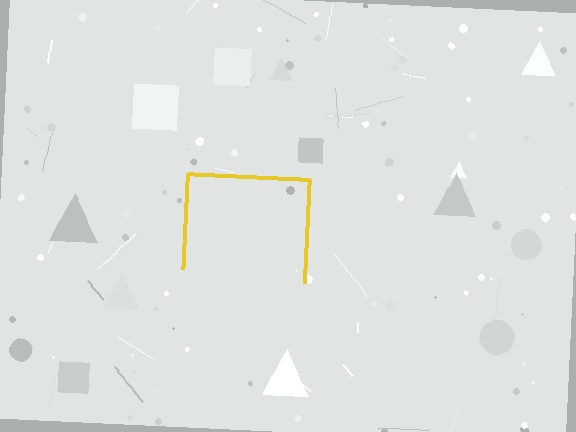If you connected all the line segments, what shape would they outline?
They would outline a square.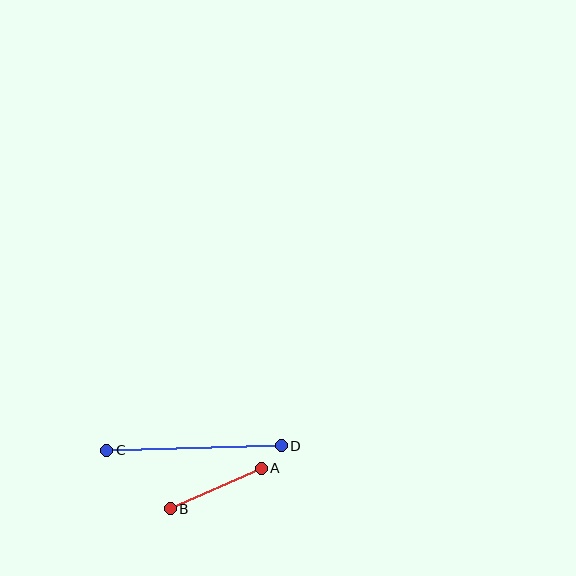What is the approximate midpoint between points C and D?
The midpoint is at approximately (194, 448) pixels.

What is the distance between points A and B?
The distance is approximately 100 pixels.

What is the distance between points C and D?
The distance is approximately 175 pixels.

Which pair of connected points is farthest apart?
Points C and D are farthest apart.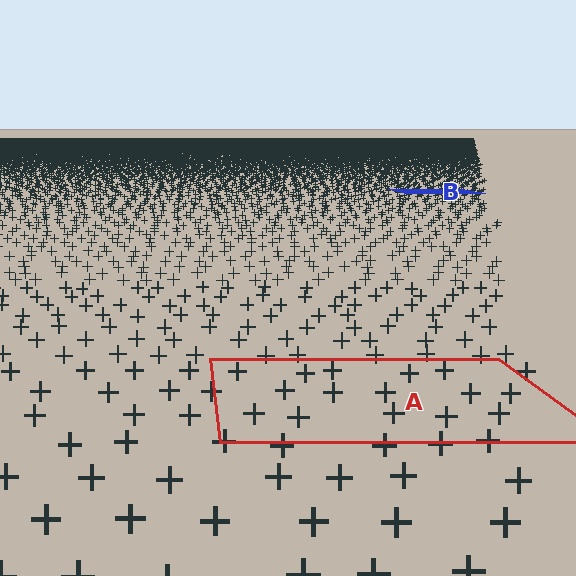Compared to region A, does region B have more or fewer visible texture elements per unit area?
Region B has more texture elements per unit area — they are packed more densely because it is farther away.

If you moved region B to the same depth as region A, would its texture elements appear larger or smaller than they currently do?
They would appear larger. At a closer depth, the same texture elements are projected at a bigger on-screen size.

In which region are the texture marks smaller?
The texture marks are smaller in region B, because it is farther away.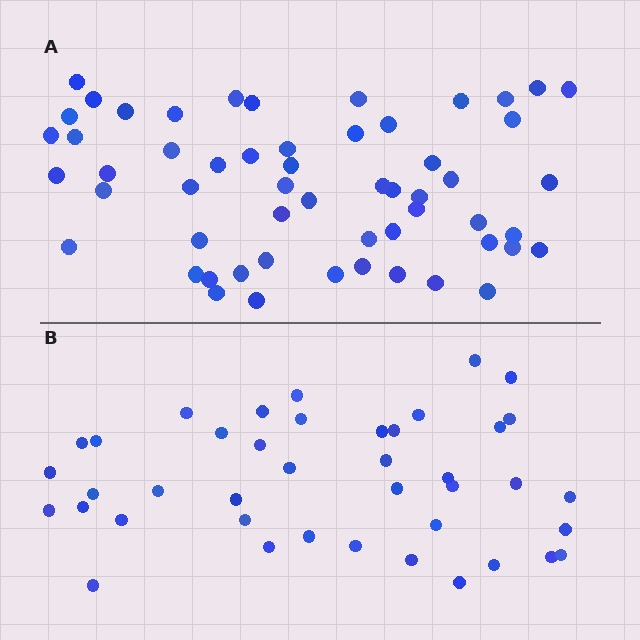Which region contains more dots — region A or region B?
Region A (the top region) has more dots.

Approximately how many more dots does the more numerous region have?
Region A has approximately 15 more dots than region B.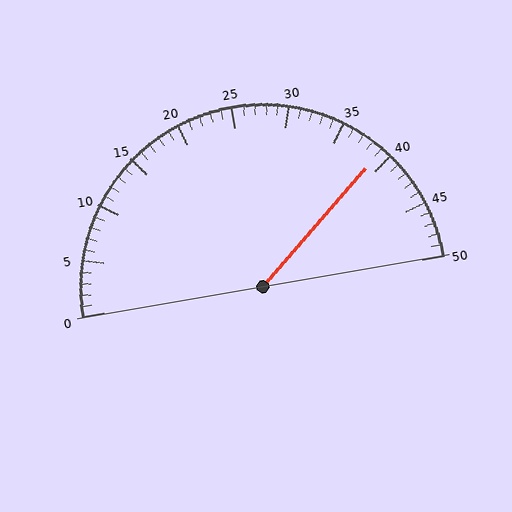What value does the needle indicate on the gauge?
The needle indicates approximately 39.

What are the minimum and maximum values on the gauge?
The gauge ranges from 0 to 50.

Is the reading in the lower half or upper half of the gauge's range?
The reading is in the upper half of the range (0 to 50).